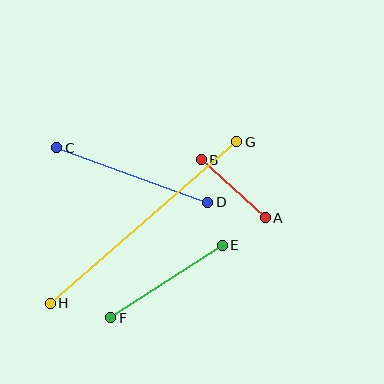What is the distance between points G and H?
The distance is approximately 247 pixels.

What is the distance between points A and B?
The distance is approximately 87 pixels.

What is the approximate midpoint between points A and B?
The midpoint is at approximately (233, 189) pixels.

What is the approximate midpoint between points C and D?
The midpoint is at approximately (132, 175) pixels.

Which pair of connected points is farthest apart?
Points G and H are farthest apart.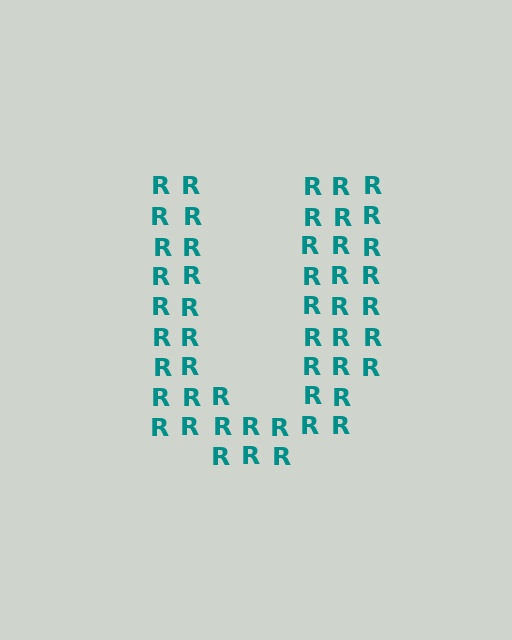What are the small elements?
The small elements are letter R's.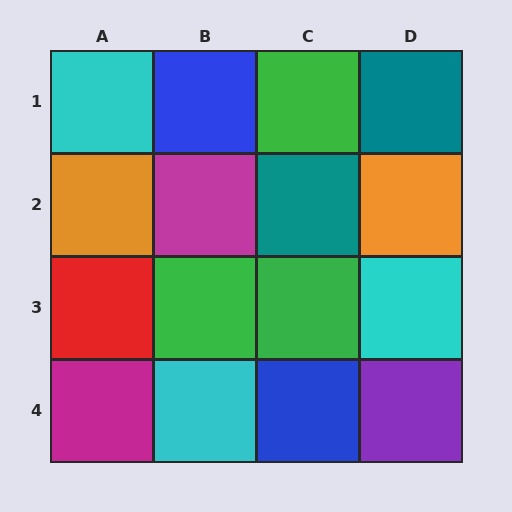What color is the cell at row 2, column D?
Orange.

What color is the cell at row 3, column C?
Green.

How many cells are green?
3 cells are green.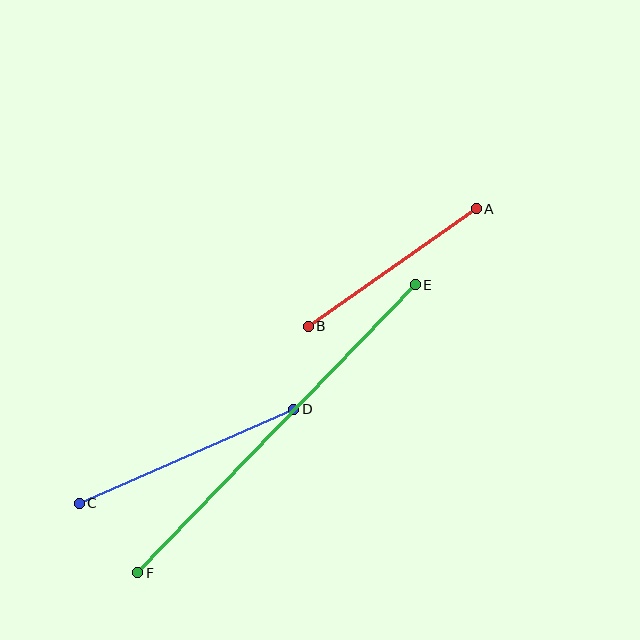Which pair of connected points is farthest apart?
Points E and F are farthest apart.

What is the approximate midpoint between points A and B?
The midpoint is at approximately (392, 268) pixels.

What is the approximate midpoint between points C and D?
The midpoint is at approximately (187, 456) pixels.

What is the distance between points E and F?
The distance is approximately 400 pixels.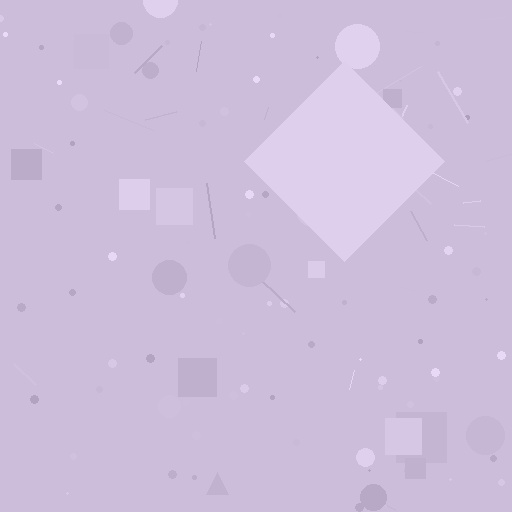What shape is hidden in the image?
A diamond is hidden in the image.